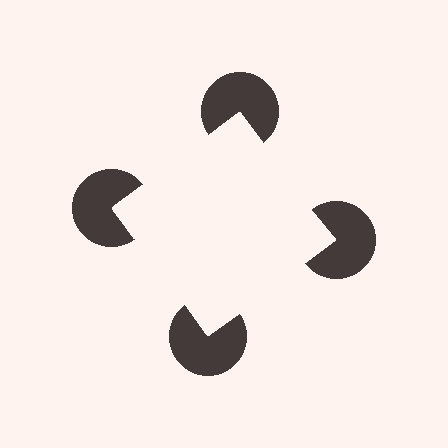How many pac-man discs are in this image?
There are 4 — one at each vertex of the illusory square.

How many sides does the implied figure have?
4 sides.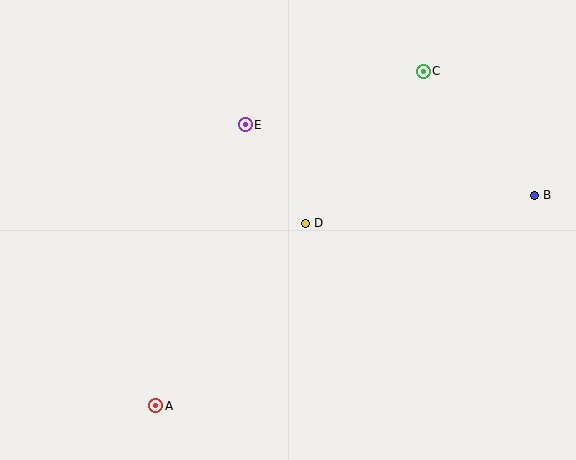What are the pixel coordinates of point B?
Point B is at (534, 195).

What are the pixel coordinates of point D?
Point D is at (305, 223).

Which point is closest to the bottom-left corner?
Point A is closest to the bottom-left corner.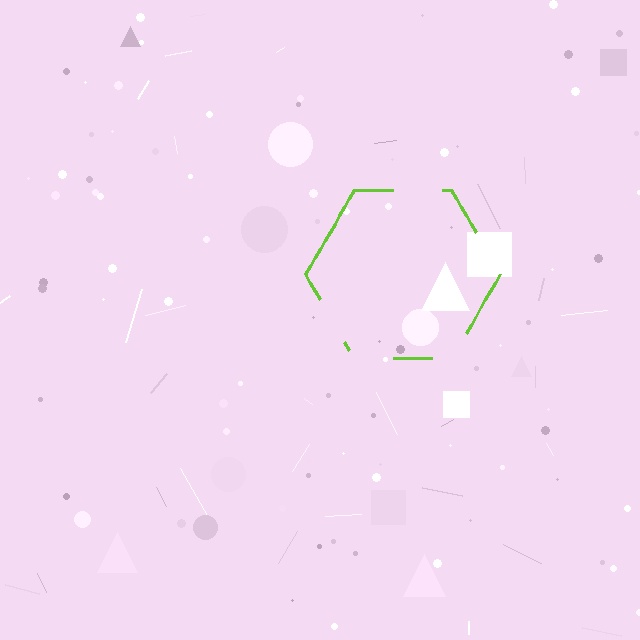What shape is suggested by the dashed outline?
The dashed outline suggests a hexagon.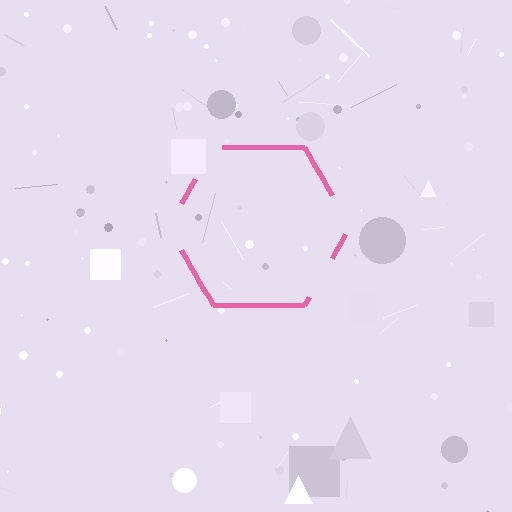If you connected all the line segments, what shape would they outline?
They would outline a hexagon.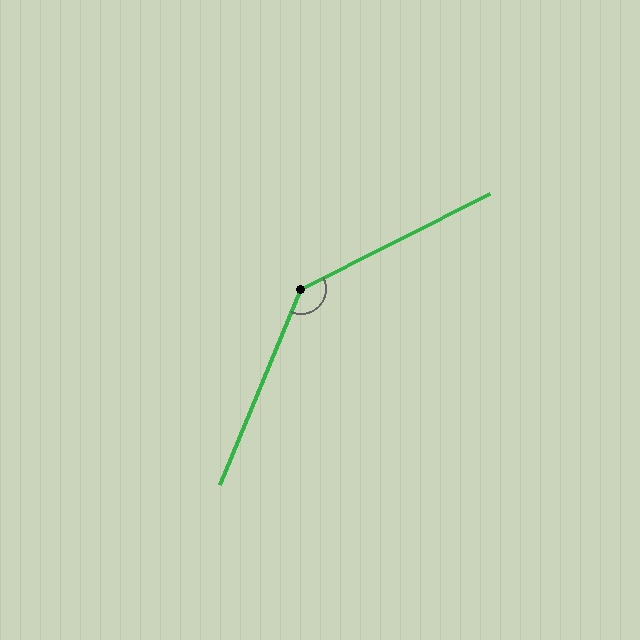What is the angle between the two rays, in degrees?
Approximately 139 degrees.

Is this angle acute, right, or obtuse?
It is obtuse.